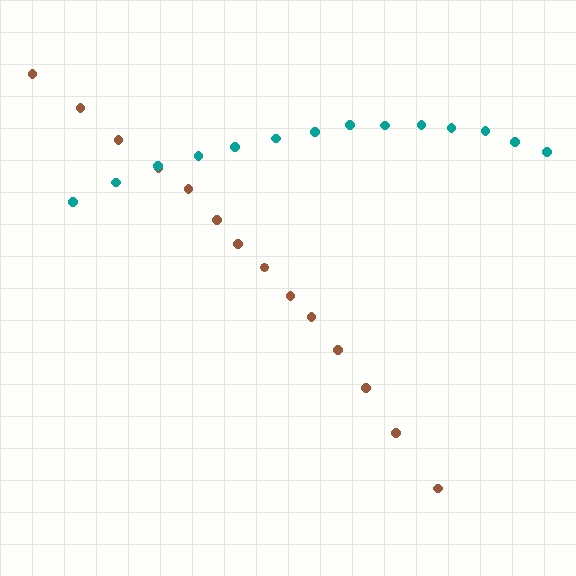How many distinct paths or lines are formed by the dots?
There are 2 distinct paths.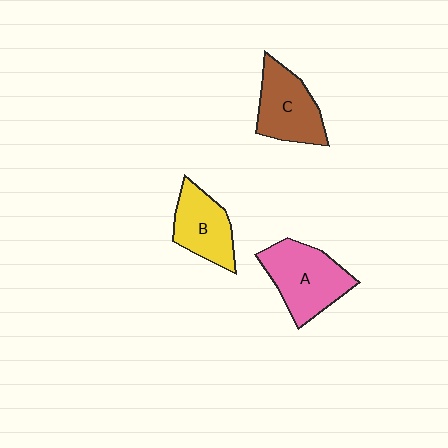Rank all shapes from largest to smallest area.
From largest to smallest: A (pink), C (brown), B (yellow).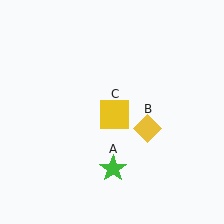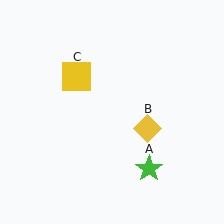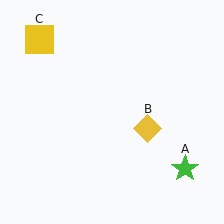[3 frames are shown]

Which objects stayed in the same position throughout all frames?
Yellow diamond (object B) remained stationary.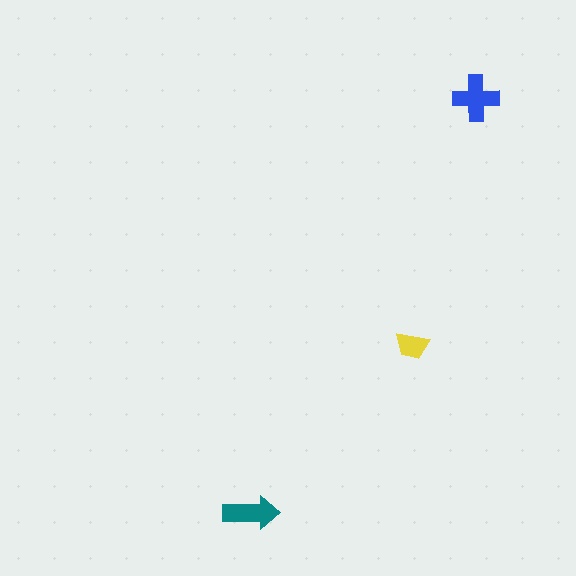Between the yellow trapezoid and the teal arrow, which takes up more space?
The teal arrow.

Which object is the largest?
The blue cross.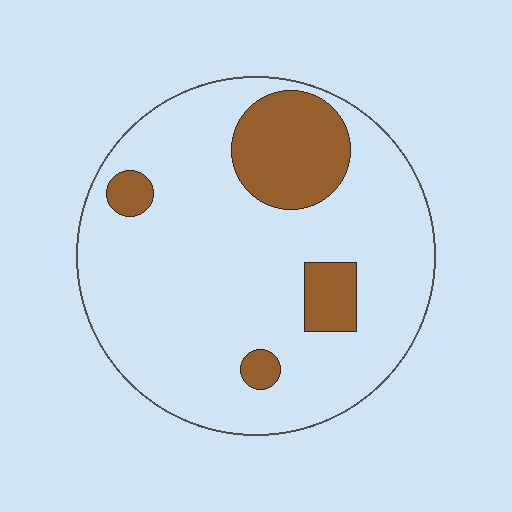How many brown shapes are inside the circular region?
4.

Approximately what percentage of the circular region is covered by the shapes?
Approximately 20%.